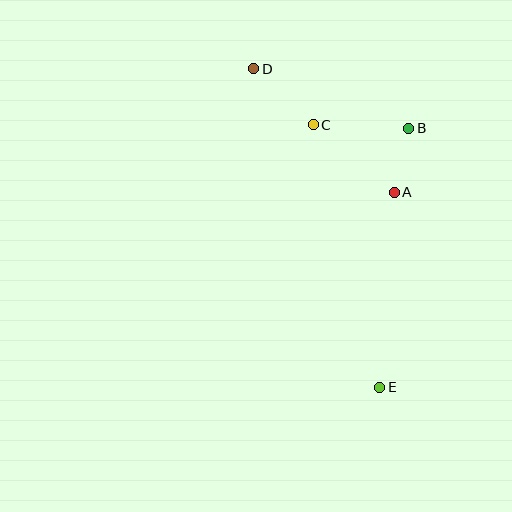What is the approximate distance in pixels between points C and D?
The distance between C and D is approximately 81 pixels.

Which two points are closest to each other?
Points A and B are closest to each other.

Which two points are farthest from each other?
Points D and E are farthest from each other.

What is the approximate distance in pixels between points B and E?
The distance between B and E is approximately 261 pixels.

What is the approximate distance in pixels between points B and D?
The distance between B and D is approximately 166 pixels.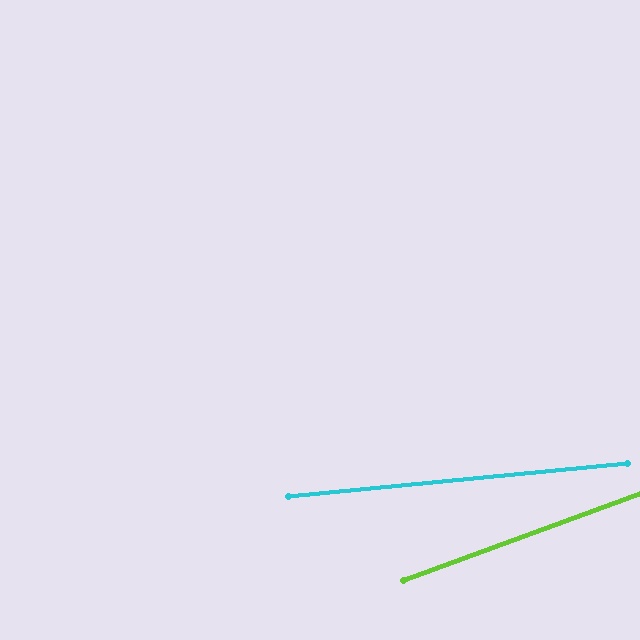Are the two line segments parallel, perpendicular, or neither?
Neither parallel nor perpendicular — they differ by about 15°.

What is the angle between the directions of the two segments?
Approximately 15 degrees.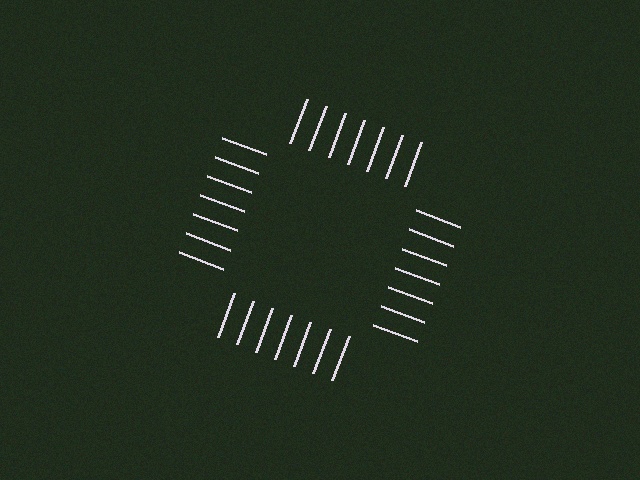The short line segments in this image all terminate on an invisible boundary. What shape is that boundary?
An illusory square — the line segments terminate on its edges but no continuous stroke is drawn.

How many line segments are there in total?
28 — 7 along each of the 4 edges.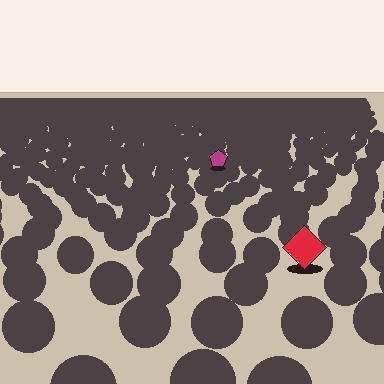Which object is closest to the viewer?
The red diamond is closest. The texture marks near it are larger and more spread out.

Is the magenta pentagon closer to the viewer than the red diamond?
No. The red diamond is closer — you can tell from the texture gradient: the ground texture is coarser near it.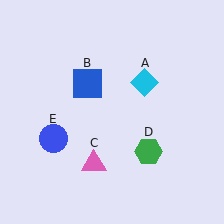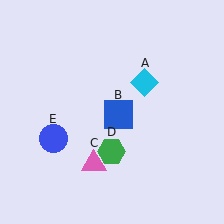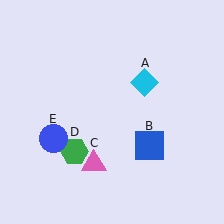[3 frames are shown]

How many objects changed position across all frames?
2 objects changed position: blue square (object B), green hexagon (object D).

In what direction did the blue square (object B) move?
The blue square (object B) moved down and to the right.